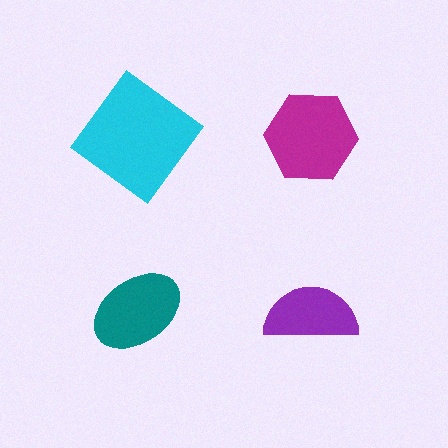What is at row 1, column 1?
A cyan diamond.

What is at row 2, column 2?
A purple semicircle.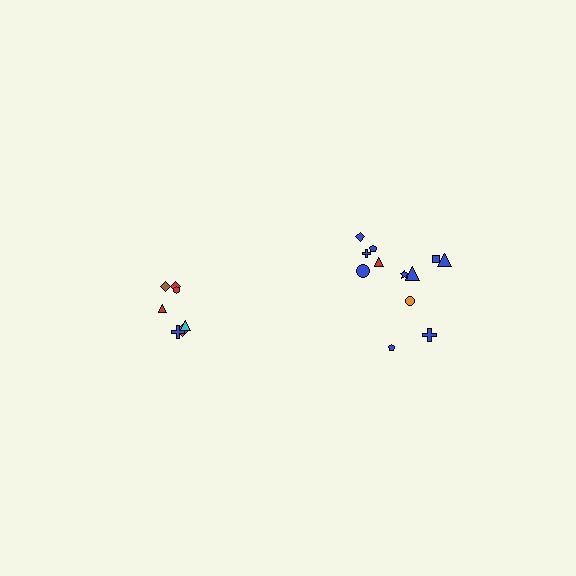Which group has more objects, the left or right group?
The right group.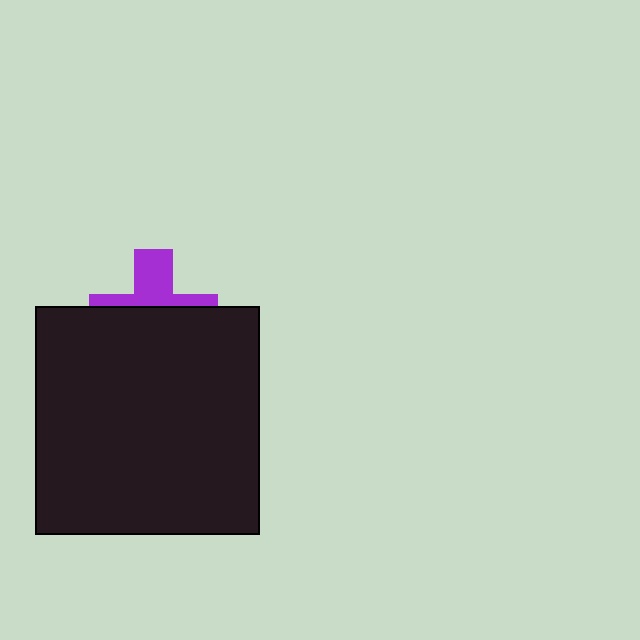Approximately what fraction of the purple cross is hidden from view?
Roughly 62% of the purple cross is hidden behind the black rectangle.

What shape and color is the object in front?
The object in front is a black rectangle.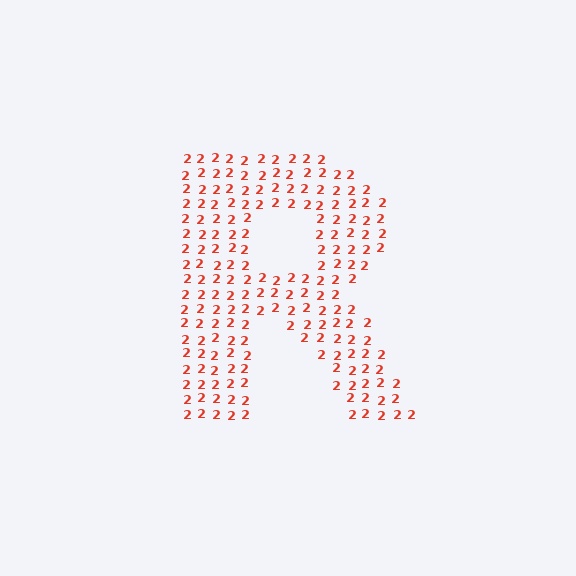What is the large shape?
The large shape is the letter R.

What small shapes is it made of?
It is made of small digit 2's.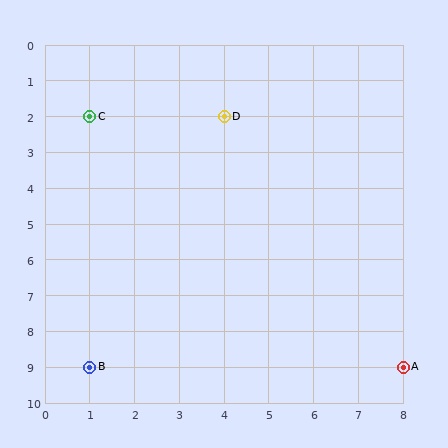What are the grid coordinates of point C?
Point C is at grid coordinates (1, 2).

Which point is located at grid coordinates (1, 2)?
Point C is at (1, 2).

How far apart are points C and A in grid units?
Points C and A are 7 columns and 7 rows apart (about 9.9 grid units diagonally).